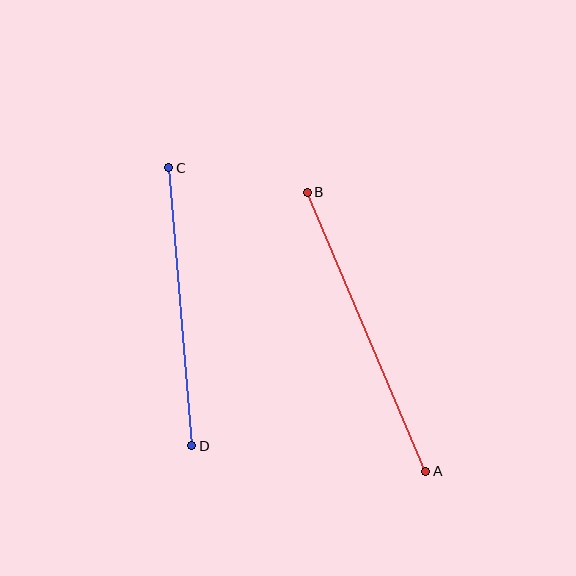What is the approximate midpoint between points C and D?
The midpoint is at approximately (180, 307) pixels.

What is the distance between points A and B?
The distance is approximately 303 pixels.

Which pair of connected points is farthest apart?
Points A and B are farthest apart.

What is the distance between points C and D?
The distance is approximately 279 pixels.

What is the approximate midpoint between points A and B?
The midpoint is at approximately (366, 332) pixels.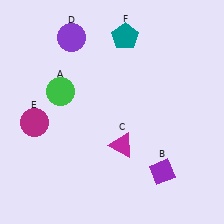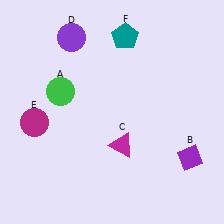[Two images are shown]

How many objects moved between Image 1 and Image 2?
1 object moved between the two images.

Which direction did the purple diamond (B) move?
The purple diamond (B) moved right.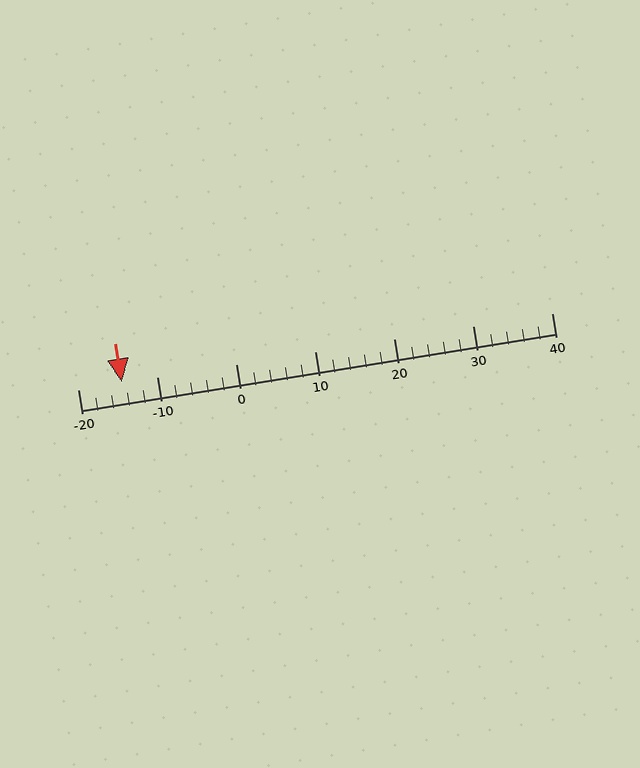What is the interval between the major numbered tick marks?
The major tick marks are spaced 10 units apart.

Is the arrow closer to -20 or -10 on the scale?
The arrow is closer to -10.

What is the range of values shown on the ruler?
The ruler shows values from -20 to 40.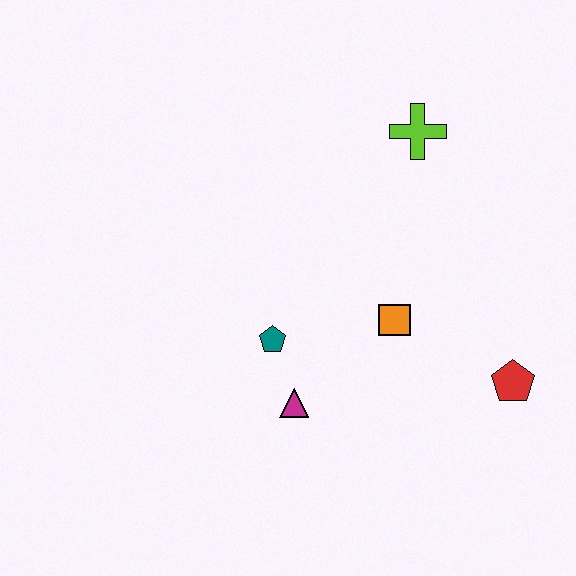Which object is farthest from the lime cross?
The magenta triangle is farthest from the lime cross.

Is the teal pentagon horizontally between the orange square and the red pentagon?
No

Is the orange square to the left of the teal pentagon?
No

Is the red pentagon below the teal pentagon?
Yes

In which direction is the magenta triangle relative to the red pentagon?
The magenta triangle is to the left of the red pentagon.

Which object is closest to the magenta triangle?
The teal pentagon is closest to the magenta triangle.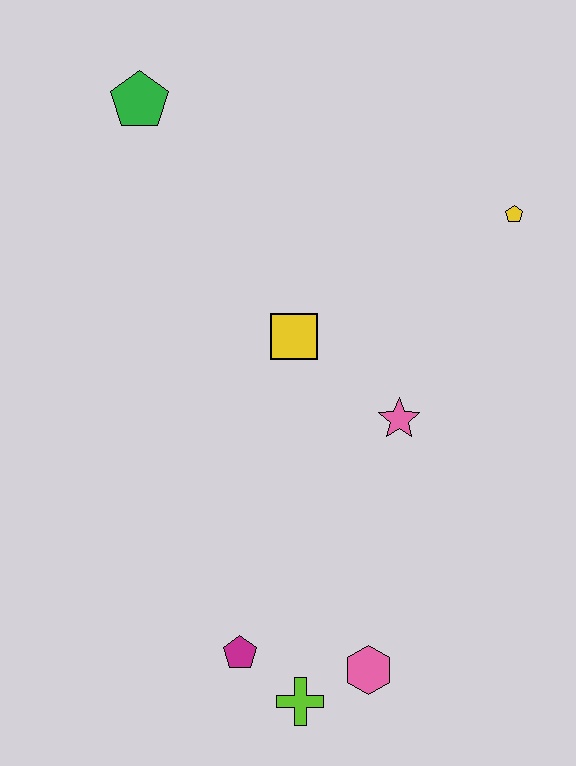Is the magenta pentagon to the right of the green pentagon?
Yes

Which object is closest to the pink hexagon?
The lime cross is closest to the pink hexagon.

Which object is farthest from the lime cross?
The green pentagon is farthest from the lime cross.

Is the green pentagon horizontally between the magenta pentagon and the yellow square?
No